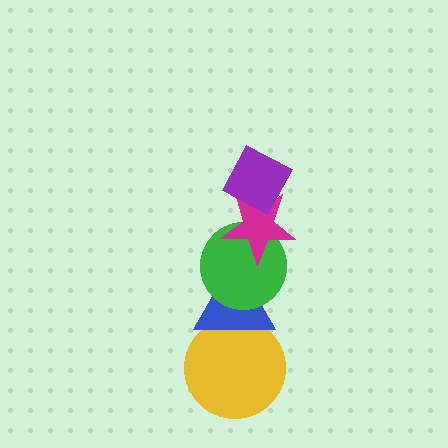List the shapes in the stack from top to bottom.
From top to bottom: the purple diamond, the magenta star, the green circle, the blue triangle, the yellow circle.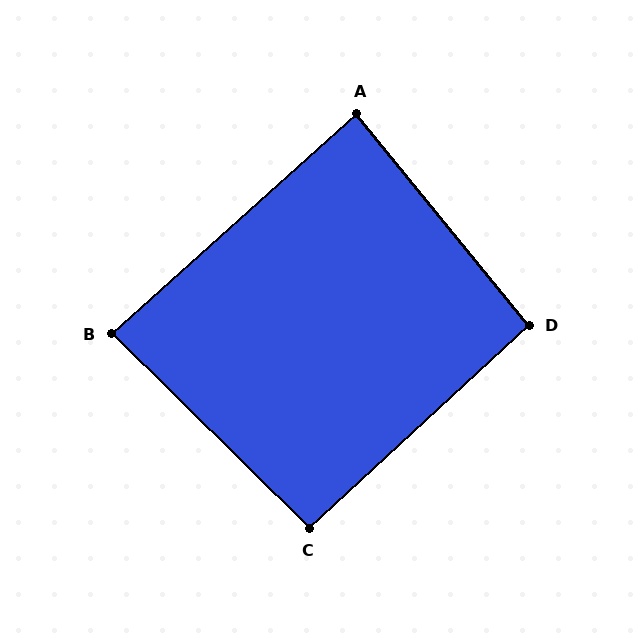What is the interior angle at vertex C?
Approximately 93 degrees (approximately right).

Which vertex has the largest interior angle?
D, at approximately 94 degrees.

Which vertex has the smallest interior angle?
B, at approximately 86 degrees.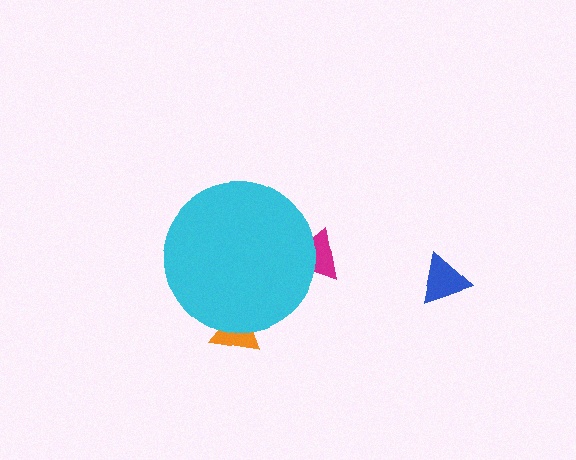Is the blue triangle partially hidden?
No, the blue triangle is fully visible.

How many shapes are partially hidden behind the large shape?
2 shapes are partially hidden.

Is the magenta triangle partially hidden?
Yes, the magenta triangle is partially hidden behind the cyan circle.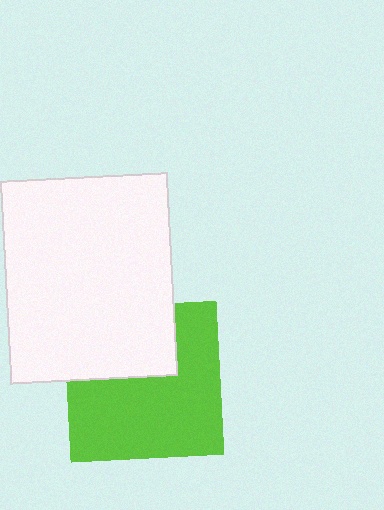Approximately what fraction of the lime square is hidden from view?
Roughly 35% of the lime square is hidden behind the white rectangle.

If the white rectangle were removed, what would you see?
You would see the complete lime square.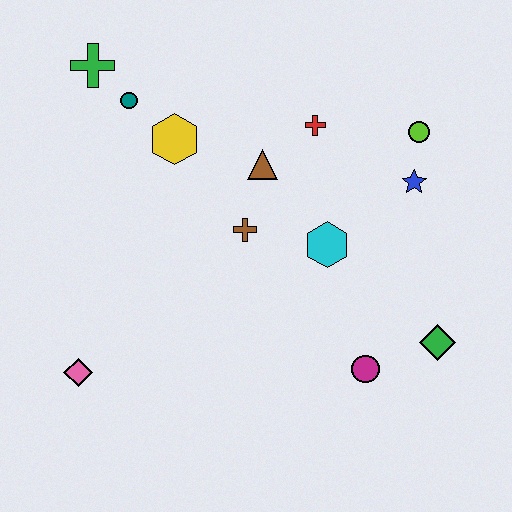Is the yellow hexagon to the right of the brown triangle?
No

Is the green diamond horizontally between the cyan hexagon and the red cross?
No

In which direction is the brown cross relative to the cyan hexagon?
The brown cross is to the left of the cyan hexagon.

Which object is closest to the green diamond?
The magenta circle is closest to the green diamond.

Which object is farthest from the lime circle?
The pink diamond is farthest from the lime circle.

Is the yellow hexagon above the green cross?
No